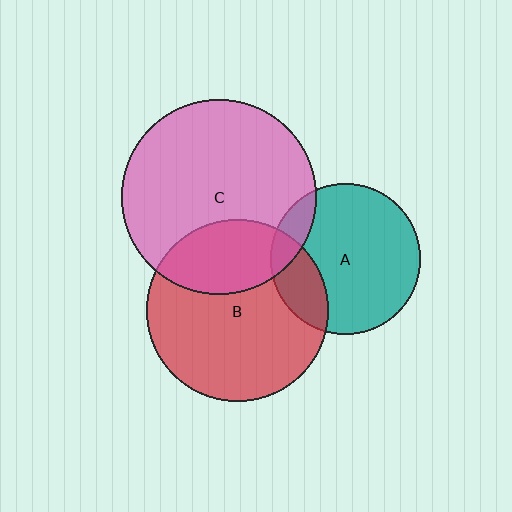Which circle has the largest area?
Circle C (pink).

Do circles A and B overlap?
Yes.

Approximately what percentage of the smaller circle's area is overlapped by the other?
Approximately 20%.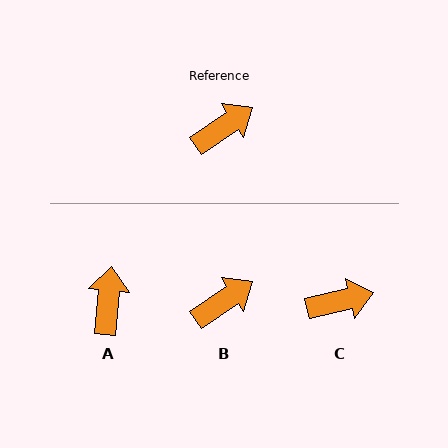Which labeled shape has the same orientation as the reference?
B.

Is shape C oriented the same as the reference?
No, it is off by about 20 degrees.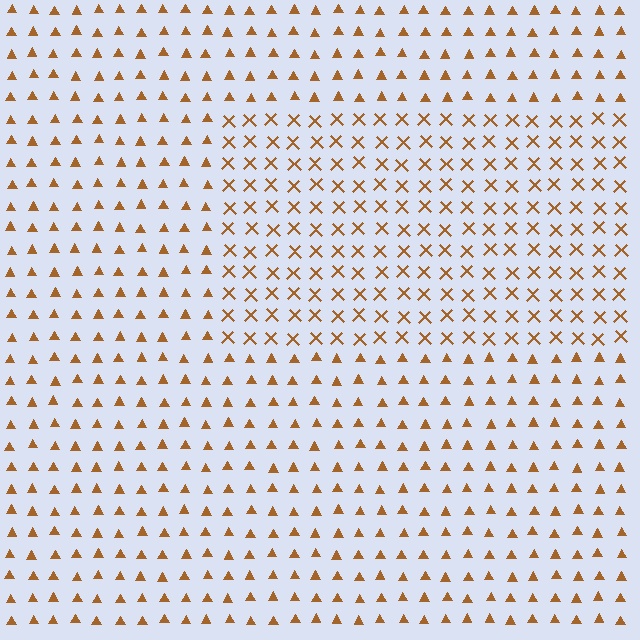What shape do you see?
I see a rectangle.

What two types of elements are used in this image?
The image uses X marks inside the rectangle region and triangles outside it.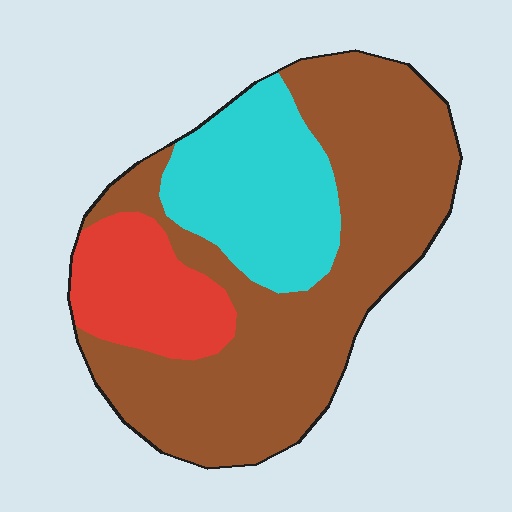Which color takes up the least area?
Red, at roughly 15%.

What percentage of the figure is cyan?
Cyan takes up about one quarter (1/4) of the figure.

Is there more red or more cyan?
Cyan.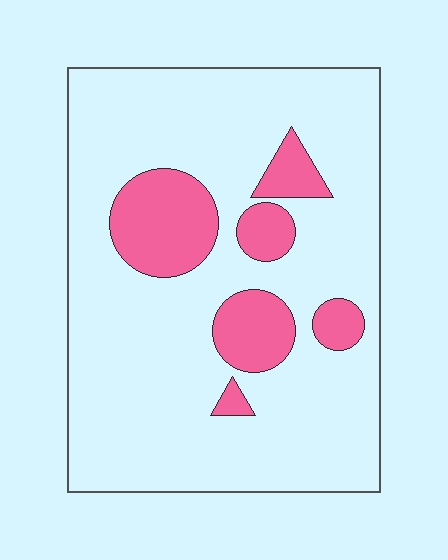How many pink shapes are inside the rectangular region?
6.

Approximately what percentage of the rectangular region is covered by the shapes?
Approximately 20%.